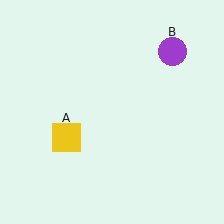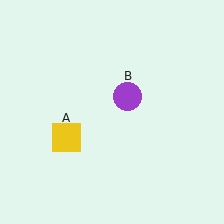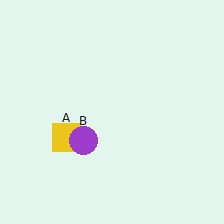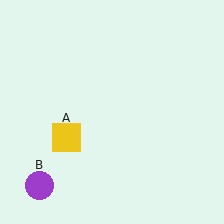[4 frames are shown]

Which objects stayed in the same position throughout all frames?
Yellow square (object A) remained stationary.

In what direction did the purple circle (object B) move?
The purple circle (object B) moved down and to the left.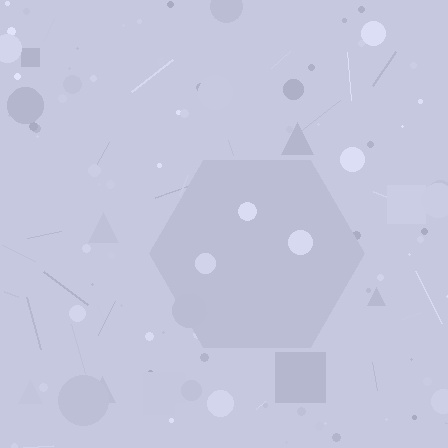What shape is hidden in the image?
A hexagon is hidden in the image.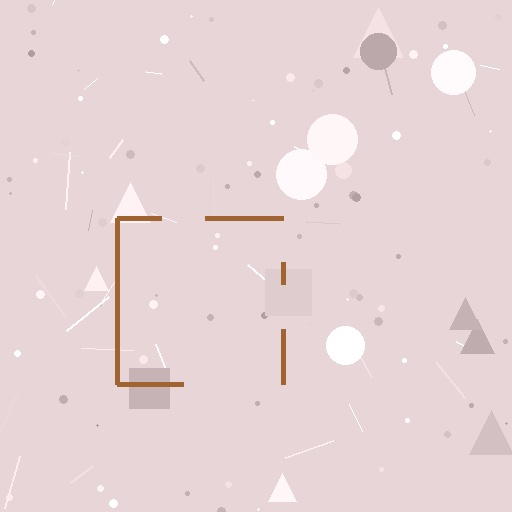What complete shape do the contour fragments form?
The contour fragments form a square.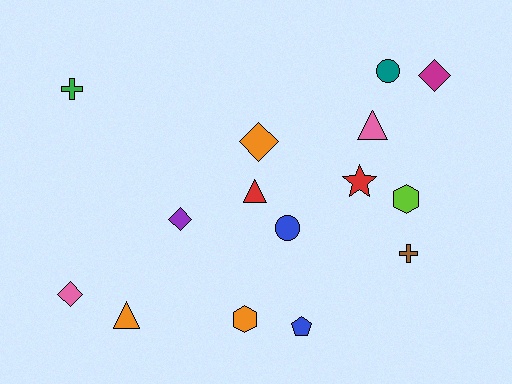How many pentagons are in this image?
There is 1 pentagon.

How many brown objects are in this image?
There is 1 brown object.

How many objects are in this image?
There are 15 objects.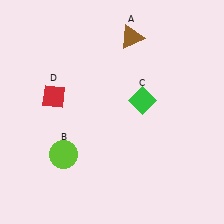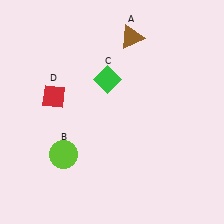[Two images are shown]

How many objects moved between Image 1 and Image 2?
1 object moved between the two images.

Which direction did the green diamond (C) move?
The green diamond (C) moved left.